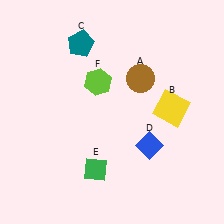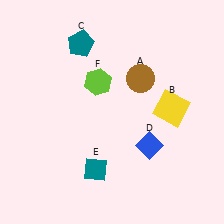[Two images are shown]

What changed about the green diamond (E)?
In Image 1, E is green. In Image 2, it changed to teal.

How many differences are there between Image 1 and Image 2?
There is 1 difference between the two images.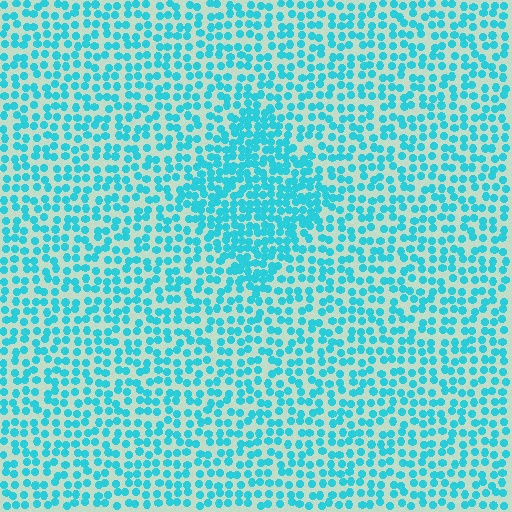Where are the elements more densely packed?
The elements are more densely packed inside the diamond boundary.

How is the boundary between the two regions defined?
The boundary is defined by a change in element density (approximately 1.8x ratio). All elements are the same color, size, and shape.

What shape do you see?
I see a diamond.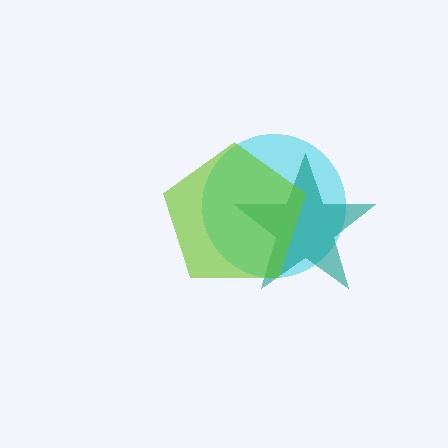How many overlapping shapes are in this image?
There are 3 overlapping shapes in the image.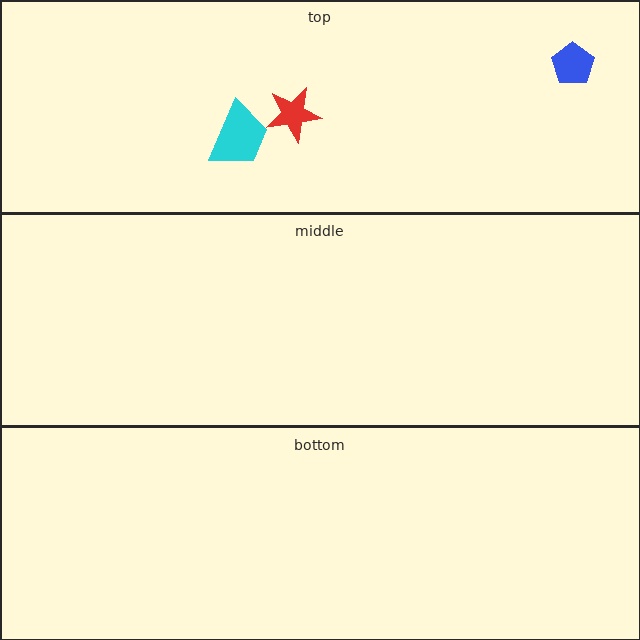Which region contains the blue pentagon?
The top region.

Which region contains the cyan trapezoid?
The top region.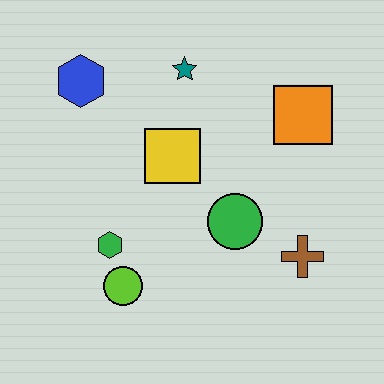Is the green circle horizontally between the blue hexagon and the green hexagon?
No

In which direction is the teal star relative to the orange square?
The teal star is to the left of the orange square.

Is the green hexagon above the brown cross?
Yes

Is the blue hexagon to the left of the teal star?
Yes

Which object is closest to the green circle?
The brown cross is closest to the green circle.